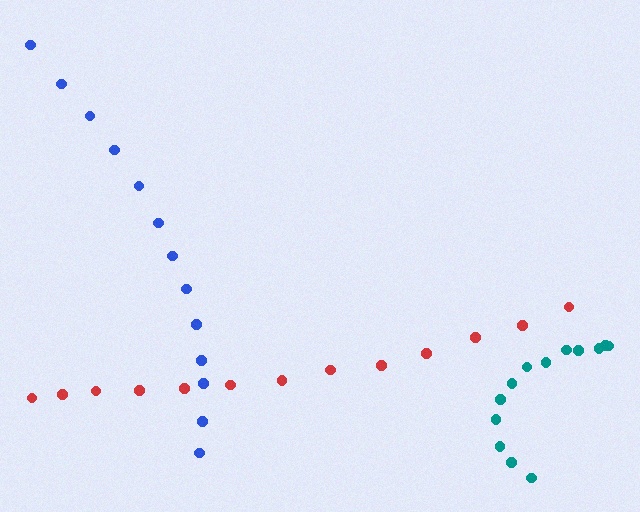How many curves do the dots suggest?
There are 3 distinct paths.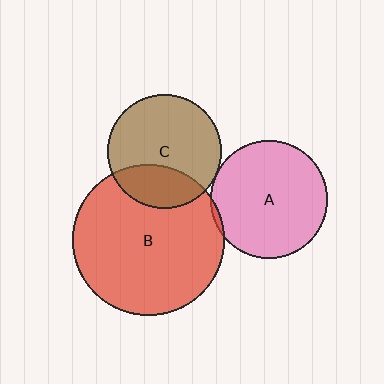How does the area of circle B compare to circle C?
Approximately 1.8 times.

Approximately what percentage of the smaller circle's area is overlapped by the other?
Approximately 5%.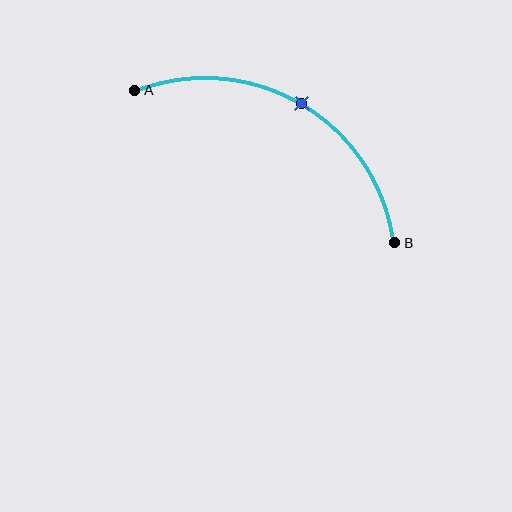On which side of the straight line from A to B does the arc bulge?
The arc bulges above the straight line connecting A and B.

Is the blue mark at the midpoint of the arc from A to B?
Yes. The blue mark lies on the arc at equal arc-length from both A and B — it is the arc midpoint.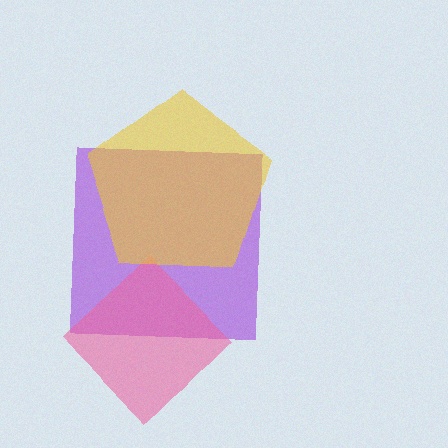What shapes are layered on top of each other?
The layered shapes are: a purple square, a pink diamond, a yellow pentagon.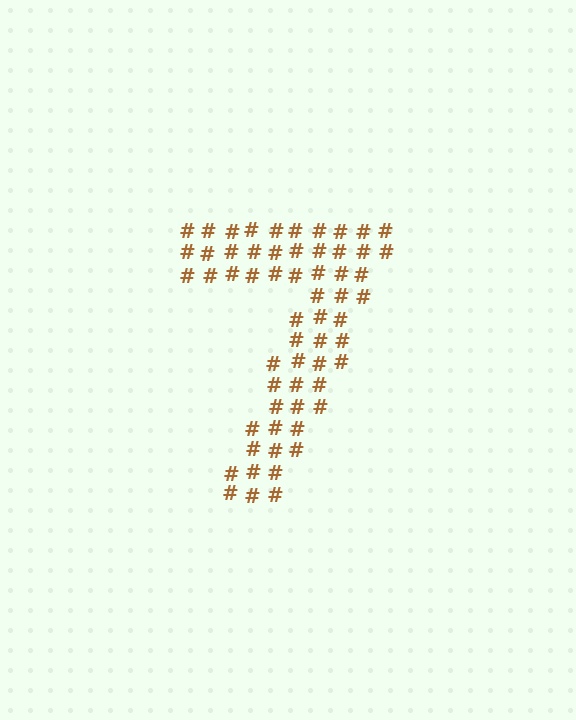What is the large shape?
The large shape is the digit 7.